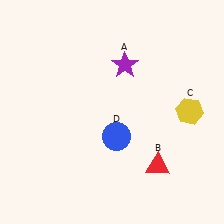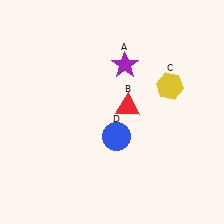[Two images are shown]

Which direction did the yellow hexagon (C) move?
The yellow hexagon (C) moved up.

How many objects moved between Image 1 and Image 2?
2 objects moved between the two images.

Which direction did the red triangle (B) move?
The red triangle (B) moved up.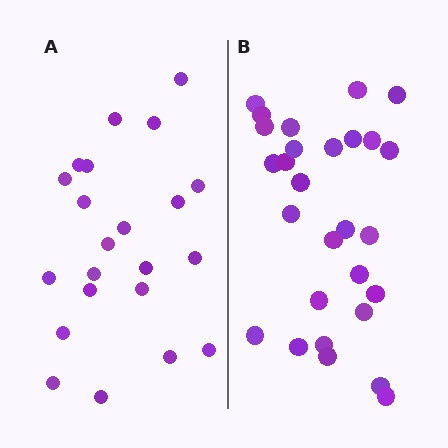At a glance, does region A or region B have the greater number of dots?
Region B (the right region) has more dots.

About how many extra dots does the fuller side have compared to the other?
Region B has about 6 more dots than region A.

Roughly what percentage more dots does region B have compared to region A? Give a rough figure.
About 25% more.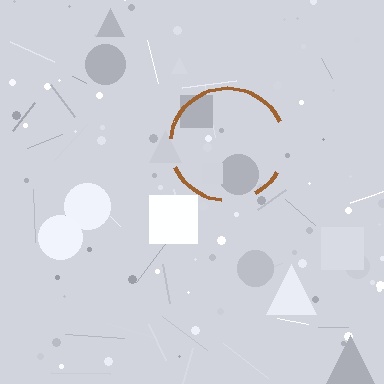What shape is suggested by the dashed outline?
The dashed outline suggests a circle.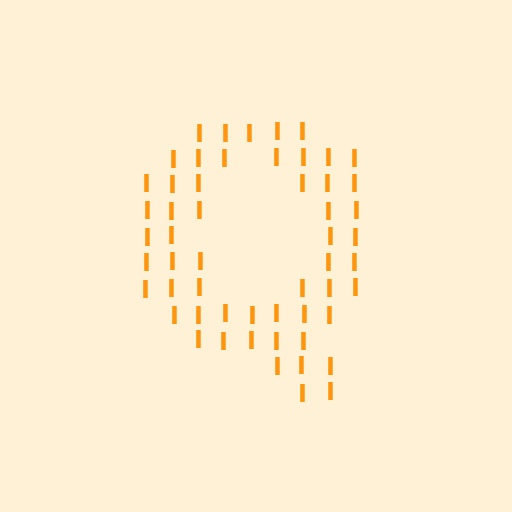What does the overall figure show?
The overall figure shows the letter Q.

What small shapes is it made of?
It is made of small letter I's.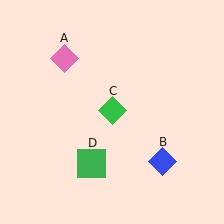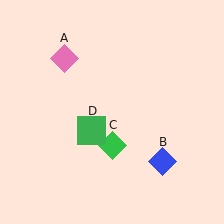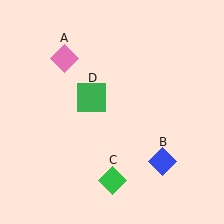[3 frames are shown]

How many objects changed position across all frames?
2 objects changed position: green diamond (object C), green square (object D).